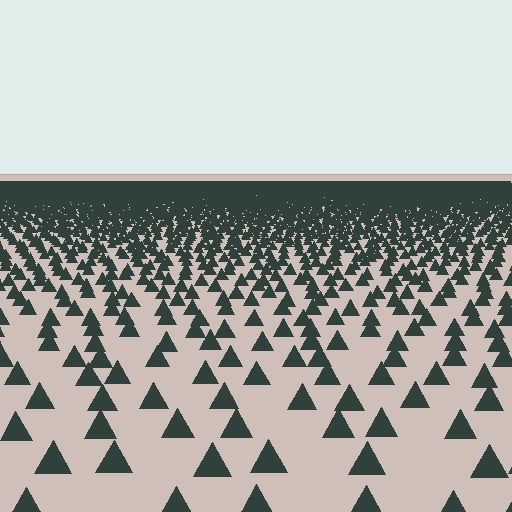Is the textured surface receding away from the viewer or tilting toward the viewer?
The surface is receding away from the viewer. Texture elements get smaller and denser toward the top.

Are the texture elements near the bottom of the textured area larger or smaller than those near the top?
Larger. Near the bottom, elements are closer to the viewer and appear at a bigger on-screen size.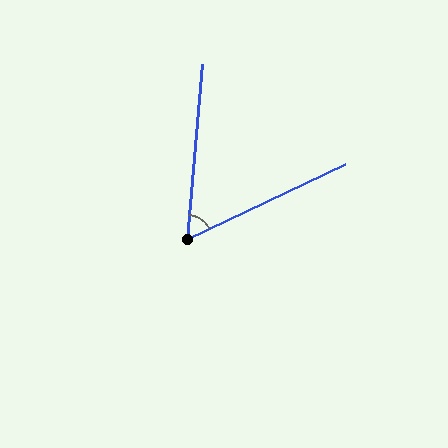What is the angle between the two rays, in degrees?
Approximately 60 degrees.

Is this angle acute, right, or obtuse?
It is acute.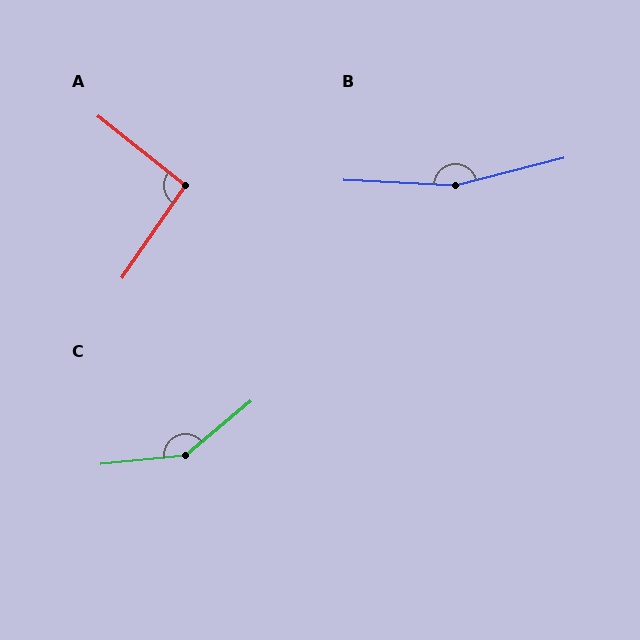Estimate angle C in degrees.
Approximately 146 degrees.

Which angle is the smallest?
A, at approximately 94 degrees.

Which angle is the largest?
B, at approximately 163 degrees.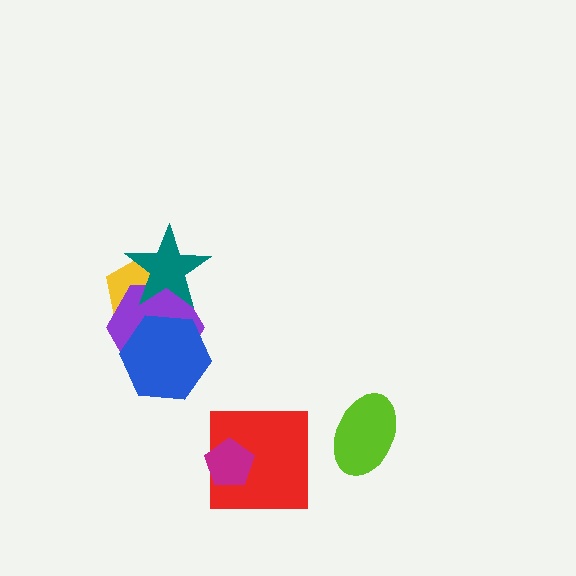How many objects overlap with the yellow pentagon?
3 objects overlap with the yellow pentagon.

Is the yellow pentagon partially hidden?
Yes, it is partially covered by another shape.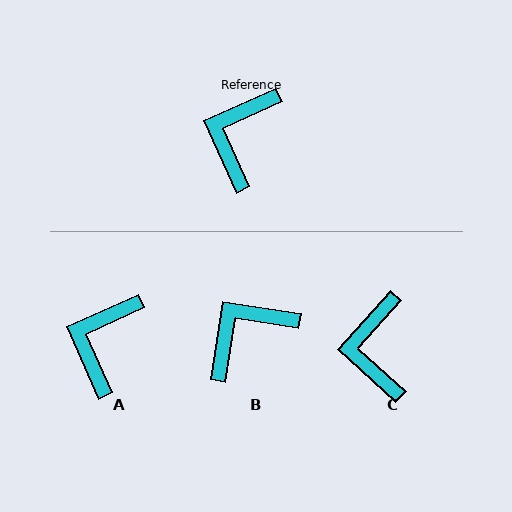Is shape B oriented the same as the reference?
No, it is off by about 33 degrees.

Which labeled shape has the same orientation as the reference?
A.